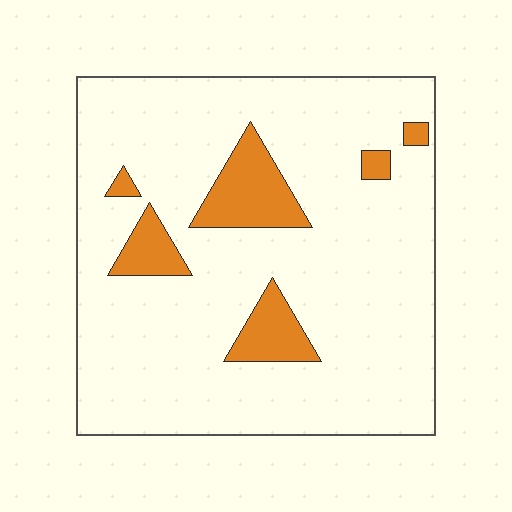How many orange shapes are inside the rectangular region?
6.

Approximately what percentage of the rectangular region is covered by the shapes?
Approximately 15%.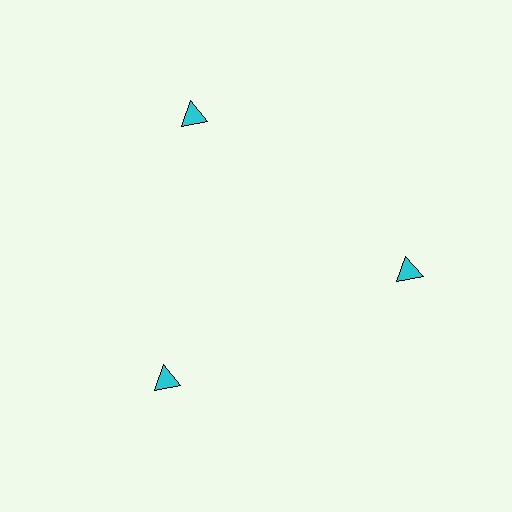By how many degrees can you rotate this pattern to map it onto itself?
The pattern maps onto itself every 120 degrees of rotation.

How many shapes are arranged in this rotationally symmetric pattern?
There are 3 shapes, arranged in 3 groups of 1.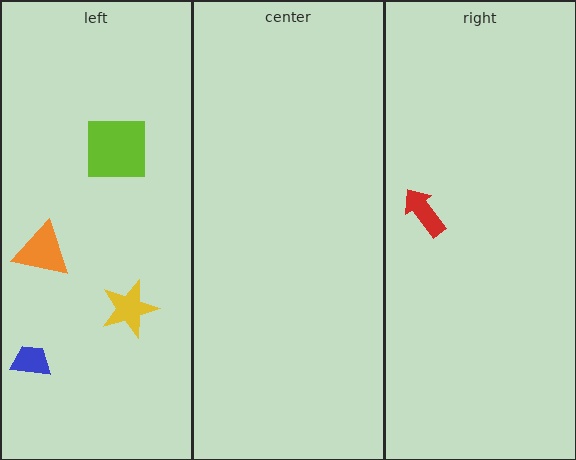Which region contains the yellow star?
The left region.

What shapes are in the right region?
The red arrow.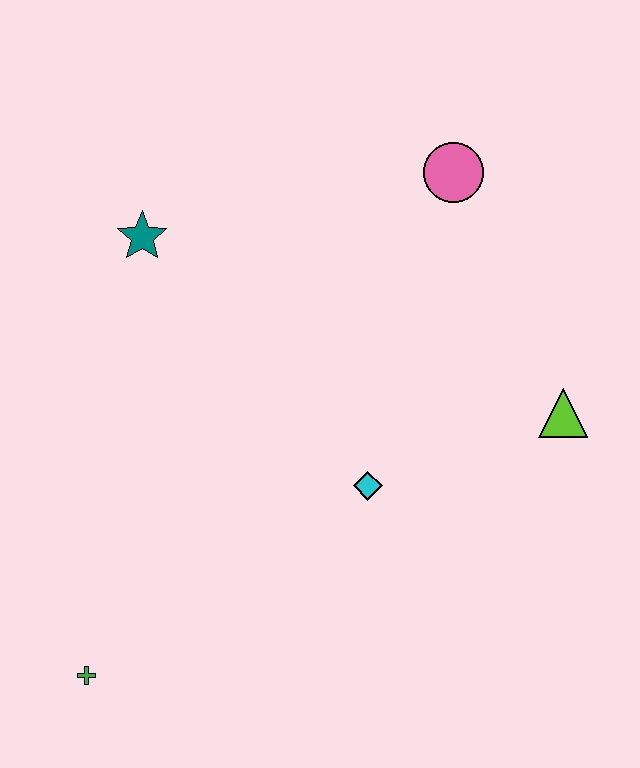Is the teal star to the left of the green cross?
No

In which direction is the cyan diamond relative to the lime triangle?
The cyan diamond is to the left of the lime triangle.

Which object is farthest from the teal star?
The lime triangle is farthest from the teal star.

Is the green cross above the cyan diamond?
No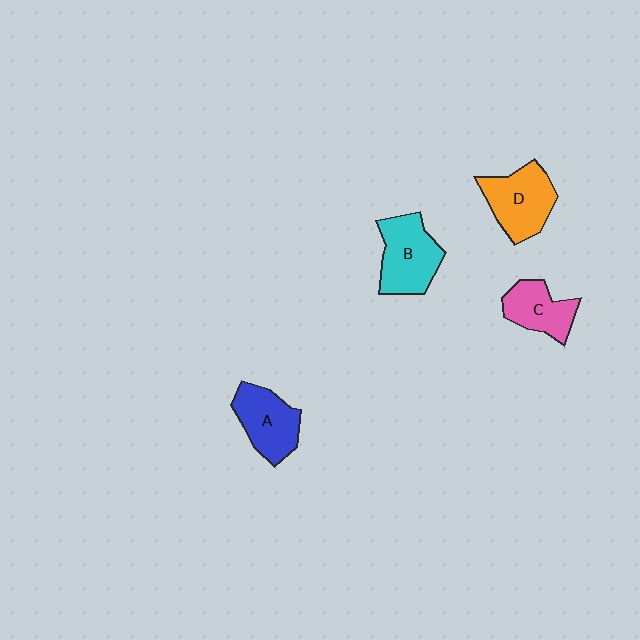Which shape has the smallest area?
Shape C (pink).